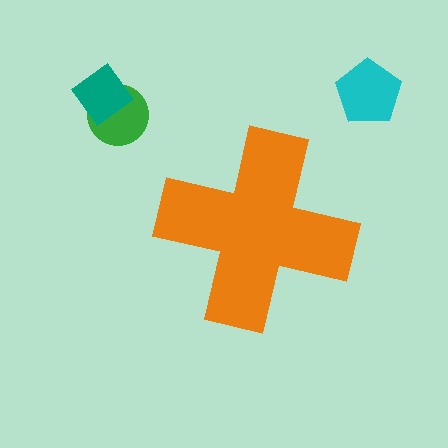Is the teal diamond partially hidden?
No, the teal diamond is fully visible.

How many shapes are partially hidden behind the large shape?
0 shapes are partially hidden.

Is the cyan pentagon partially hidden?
No, the cyan pentagon is fully visible.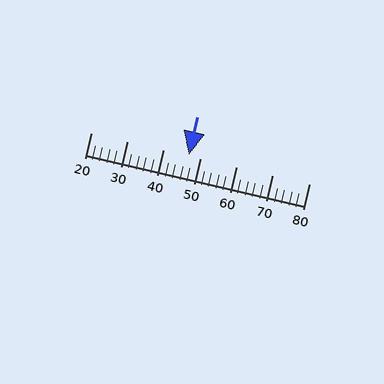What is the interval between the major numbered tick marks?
The major tick marks are spaced 10 units apart.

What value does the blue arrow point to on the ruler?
The blue arrow points to approximately 47.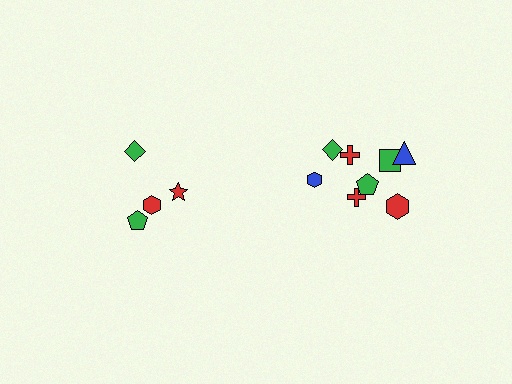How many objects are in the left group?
There are 4 objects.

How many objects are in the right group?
There are 8 objects.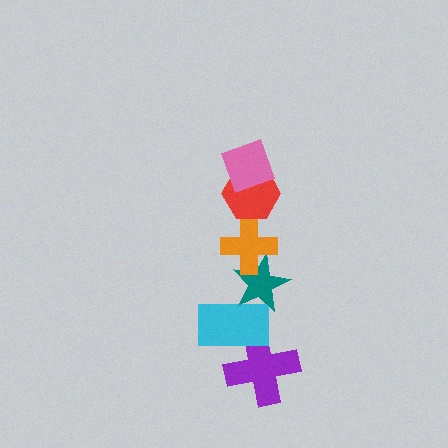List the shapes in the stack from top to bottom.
From top to bottom: the pink diamond, the red hexagon, the orange cross, the teal star, the cyan rectangle, the purple cross.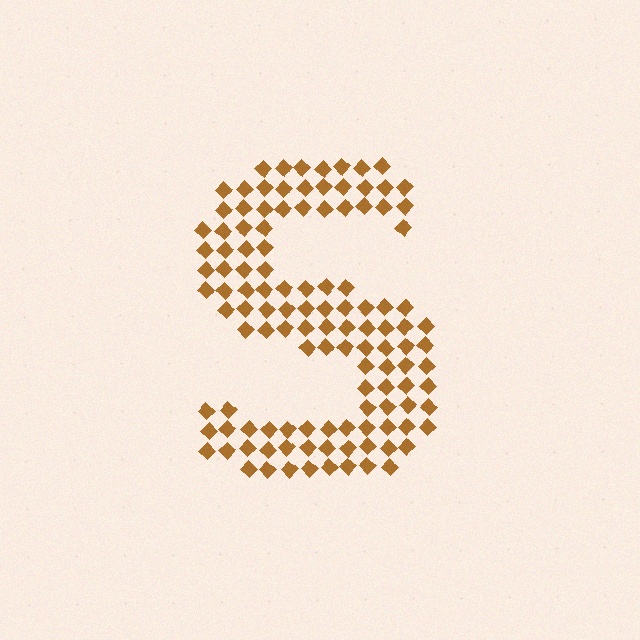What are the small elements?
The small elements are diamonds.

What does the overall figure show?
The overall figure shows the letter S.